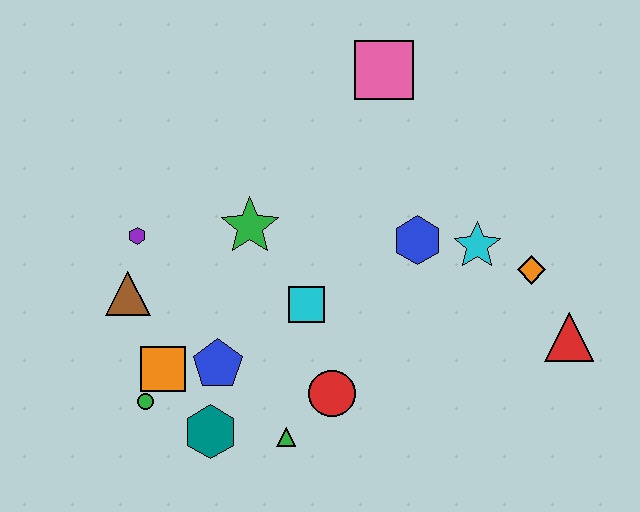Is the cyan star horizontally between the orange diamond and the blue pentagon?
Yes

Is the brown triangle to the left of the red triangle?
Yes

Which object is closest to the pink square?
The blue hexagon is closest to the pink square.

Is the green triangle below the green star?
Yes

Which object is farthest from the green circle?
The red triangle is farthest from the green circle.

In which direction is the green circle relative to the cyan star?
The green circle is to the left of the cyan star.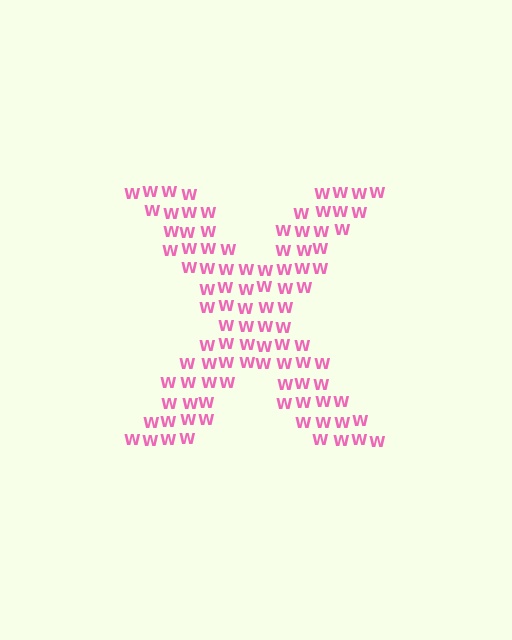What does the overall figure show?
The overall figure shows the letter X.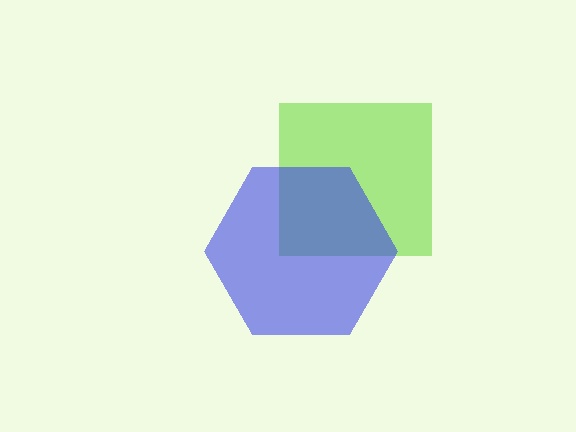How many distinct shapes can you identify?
There are 2 distinct shapes: a lime square, a blue hexagon.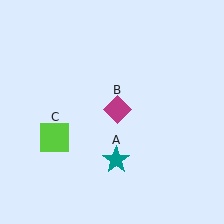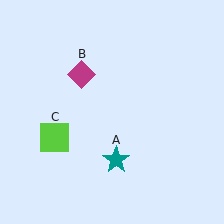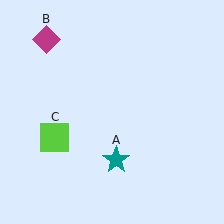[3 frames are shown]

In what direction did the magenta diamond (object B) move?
The magenta diamond (object B) moved up and to the left.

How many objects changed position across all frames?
1 object changed position: magenta diamond (object B).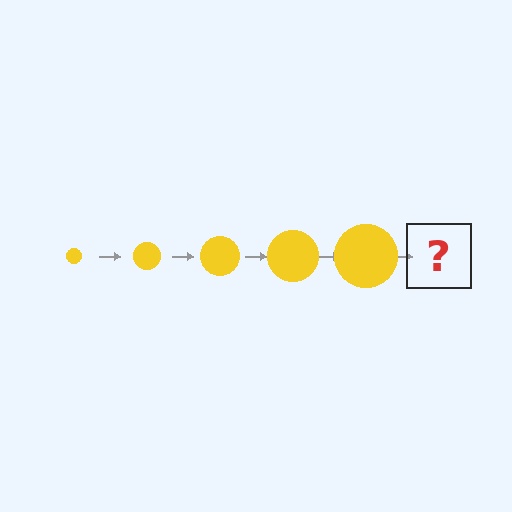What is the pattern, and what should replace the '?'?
The pattern is that the circle gets progressively larger each step. The '?' should be a yellow circle, larger than the previous one.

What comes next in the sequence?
The next element should be a yellow circle, larger than the previous one.